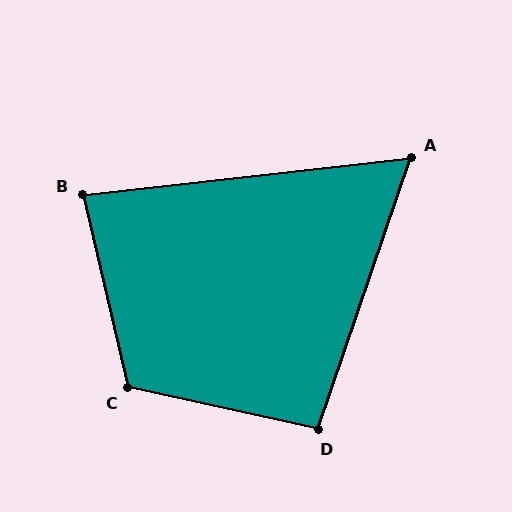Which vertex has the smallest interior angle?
A, at approximately 65 degrees.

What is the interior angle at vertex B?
Approximately 83 degrees (acute).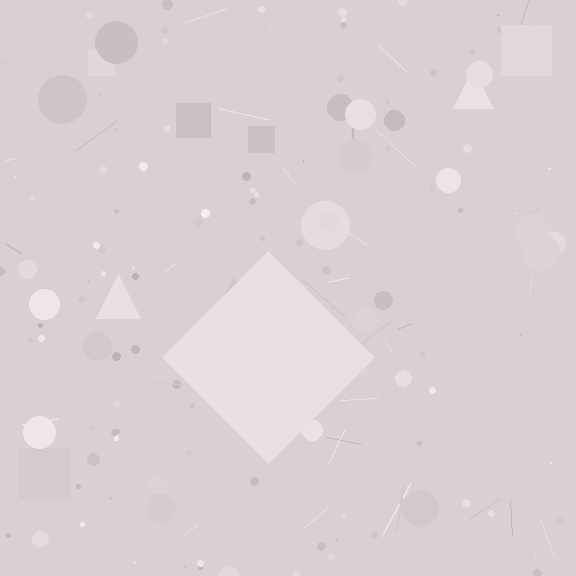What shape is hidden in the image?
A diamond is hidden in the image.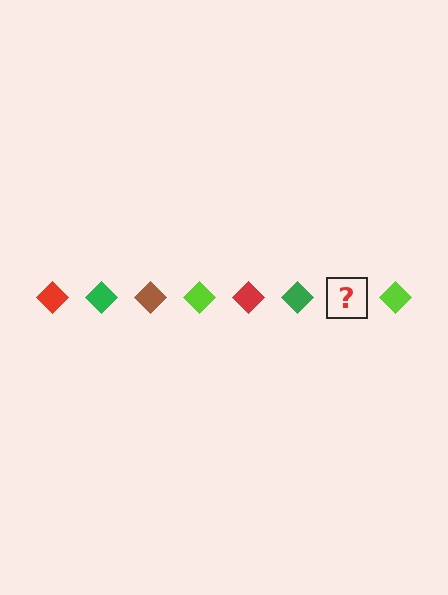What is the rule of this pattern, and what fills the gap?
The rule is that the pattern cycles through red, green, brown, lime diamonds. The gap should be filled with a brown diamond.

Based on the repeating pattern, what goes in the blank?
The blank should be a brown diamond.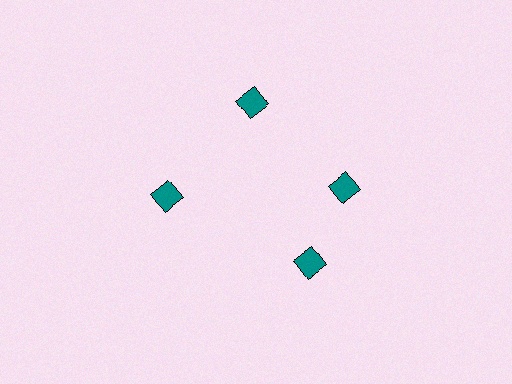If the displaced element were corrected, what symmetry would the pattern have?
It would have 4-fold rotational symmetry — the pattern would map onto itself every 90 degrees.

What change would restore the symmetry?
The symmetry would be restored by rotating it back into even spacing with its neighbors so that all 4 diamonds sit at equal angles and equal distance from the center.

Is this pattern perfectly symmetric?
No. The 4 teal diamonds are arranged in a ring, but one element near the 6 o'clock position is rotated out of alignment along the ring, breaking the 4-fold rotational symmetry.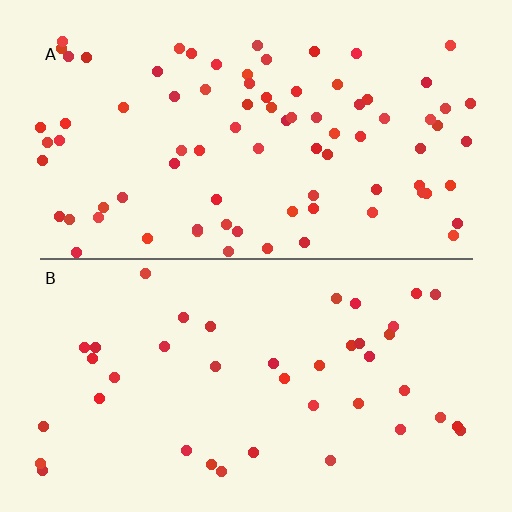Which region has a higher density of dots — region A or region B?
A (the top).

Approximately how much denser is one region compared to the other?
Approximately 2.0× — region A over region B.